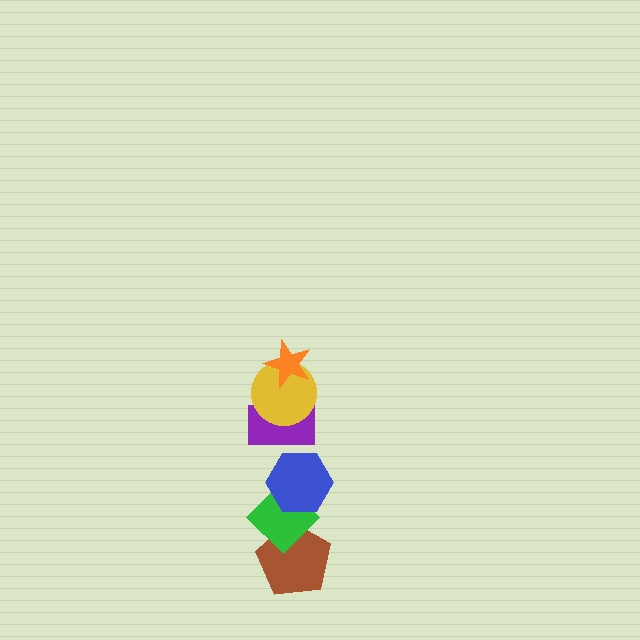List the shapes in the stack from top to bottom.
From top to bottom: the orange star, the yellow circle, the purple rectangle, the blue hexagon, the green diamond, the brown pentagon.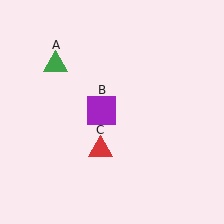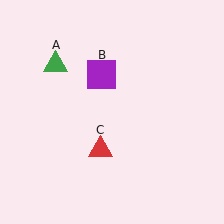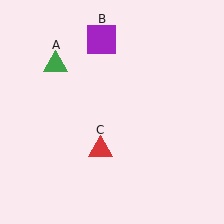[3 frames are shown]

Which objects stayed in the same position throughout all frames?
Green triangle (object A) and red triangle (object C) remained stationary.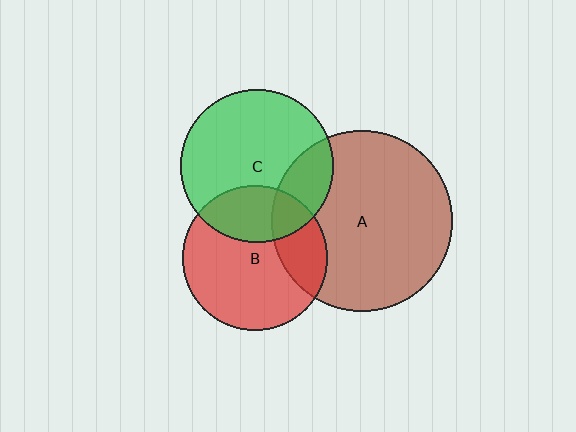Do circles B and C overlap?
Yes.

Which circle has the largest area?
Circle A (brown).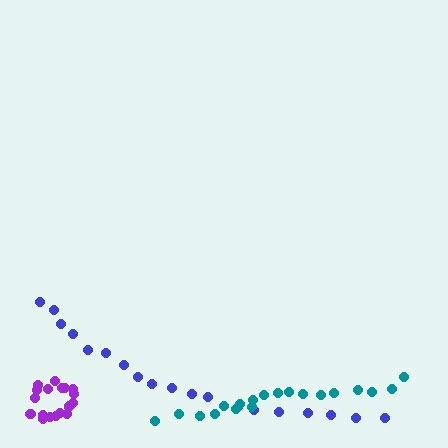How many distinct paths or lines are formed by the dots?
There are 3 distinct paths.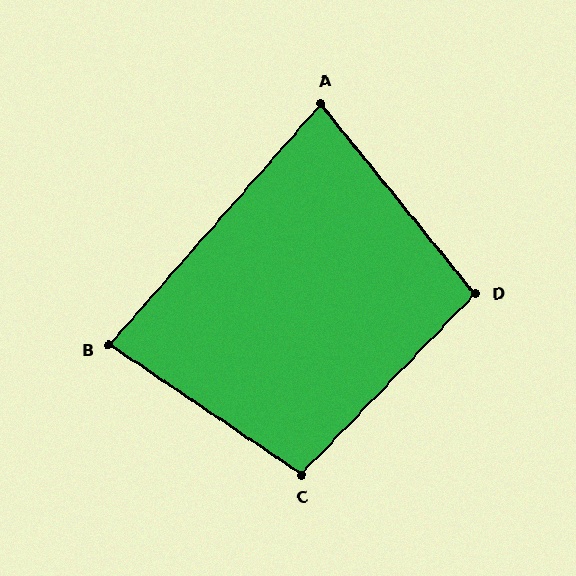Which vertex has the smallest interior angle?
A, at approximately 80 degrees.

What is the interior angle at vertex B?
Approximately 83 degrees (acute).